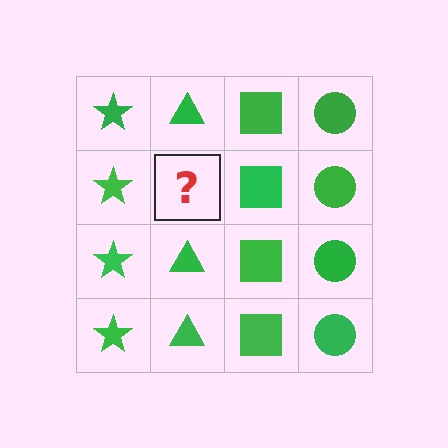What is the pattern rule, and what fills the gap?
The rule is that each column has a consistent shape. The gap should be filled with a green triangle.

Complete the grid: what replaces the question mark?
The question mark should be replaced with a green triangle.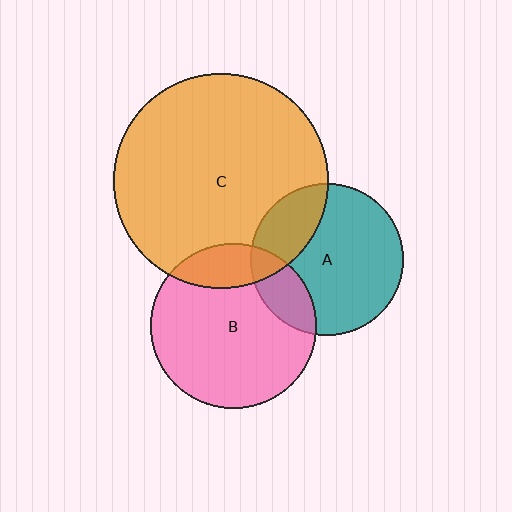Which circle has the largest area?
Circle C (orange).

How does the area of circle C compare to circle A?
Approximately 2.0 times.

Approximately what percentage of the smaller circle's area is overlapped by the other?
Approximately 15%.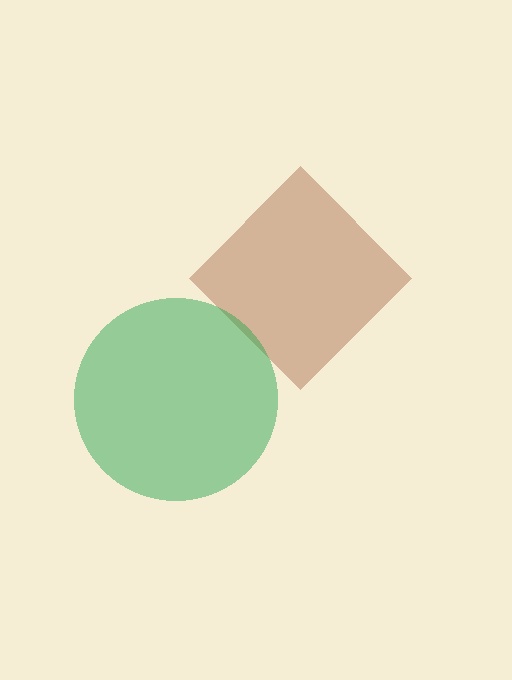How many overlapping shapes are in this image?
There are 2 overlapping shapes in the image.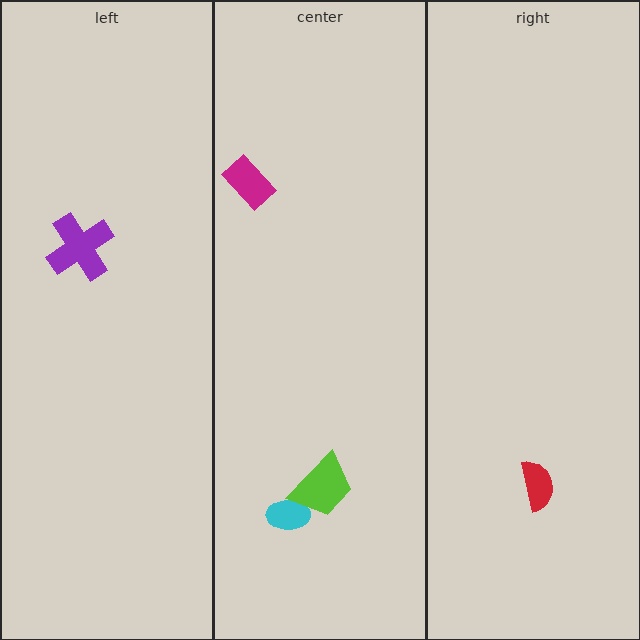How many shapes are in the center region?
3.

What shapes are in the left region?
The purple cross.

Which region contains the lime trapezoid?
The center region.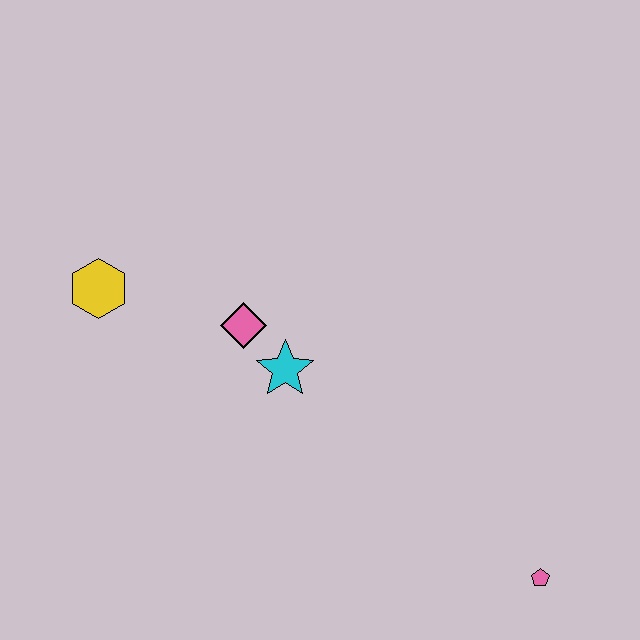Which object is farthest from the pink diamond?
The pink pentagon is farthest from the pink diamond.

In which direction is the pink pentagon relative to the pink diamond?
The pink pentagon is to the right of the pink diamond.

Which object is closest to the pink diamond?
The cyan star is closest to the pink diamond.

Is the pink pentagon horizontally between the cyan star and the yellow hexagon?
No